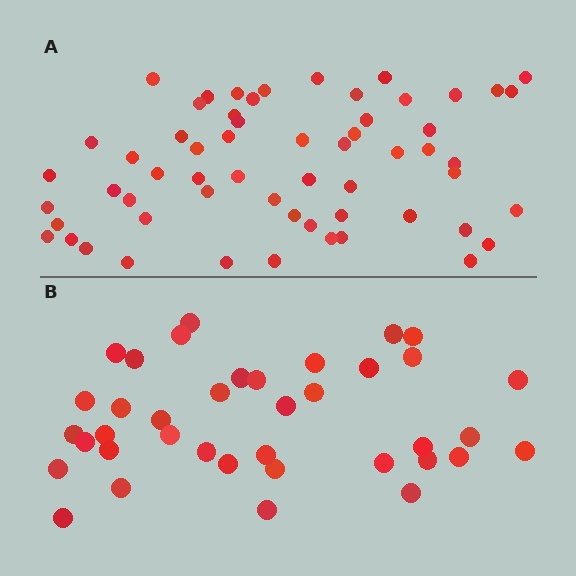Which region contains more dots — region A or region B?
Region A (the top region) has more dots.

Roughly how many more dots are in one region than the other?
Region A has approximately 20 more dots than region B.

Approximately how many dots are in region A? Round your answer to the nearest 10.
About 60 dots. (The exact count is 59, which rounds to 60.)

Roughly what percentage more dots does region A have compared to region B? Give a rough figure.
About 55% more.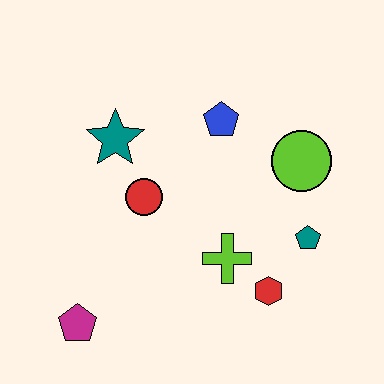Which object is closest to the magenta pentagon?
The red circle is closest to the magenta pentagon.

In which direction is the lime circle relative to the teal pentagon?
The lime circle is above the teal pentagon.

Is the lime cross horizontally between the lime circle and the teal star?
Yes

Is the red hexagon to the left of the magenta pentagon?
No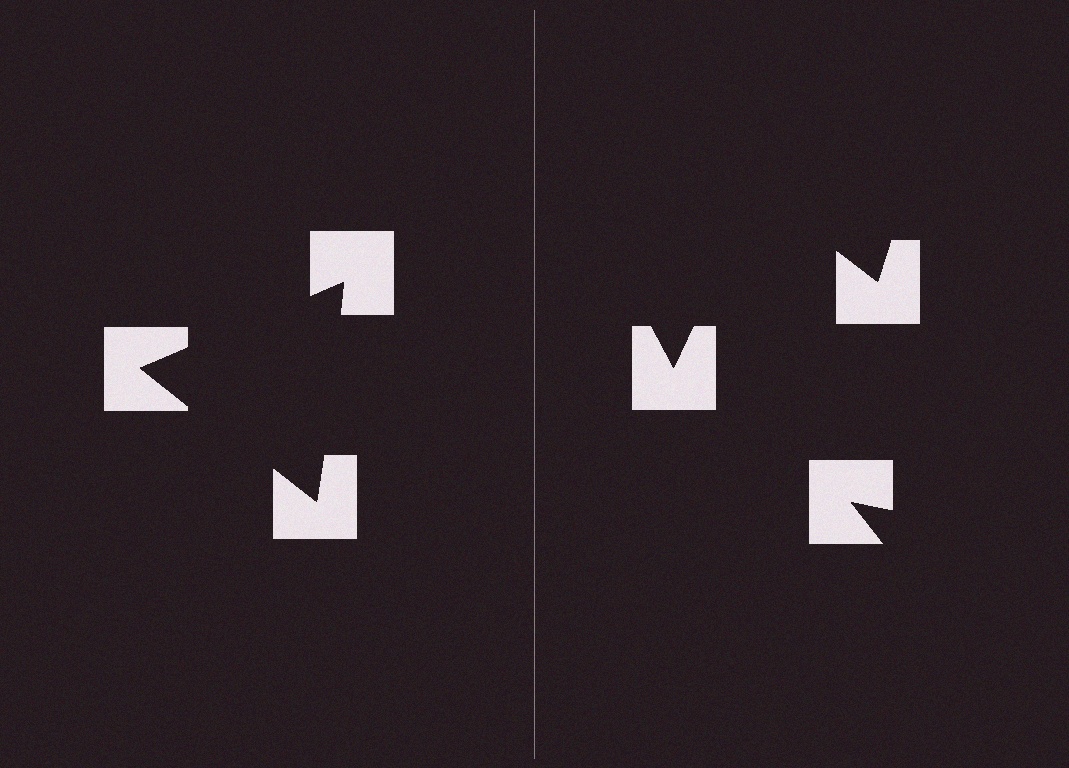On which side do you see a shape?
An illusory triangle appears on the left side. On the right side the wedge cuts are rotated, so no coherent shape forms.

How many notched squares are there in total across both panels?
6 — 3 on each side.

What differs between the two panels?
The notched squares are positioned identically on both sides; only the wedge orientations differ. On the left they align to a triangle; on the right they are misaligned.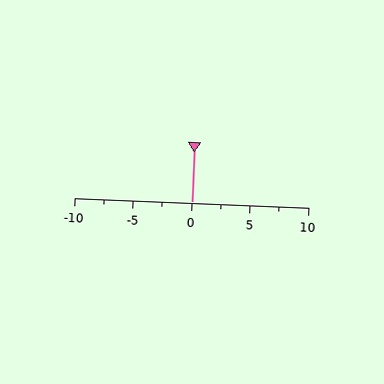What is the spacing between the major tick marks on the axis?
The major ticks are spaced 5 apart.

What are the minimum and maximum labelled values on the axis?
The axis runs from -10 to 10.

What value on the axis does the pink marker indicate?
The marker indicates approximately 0.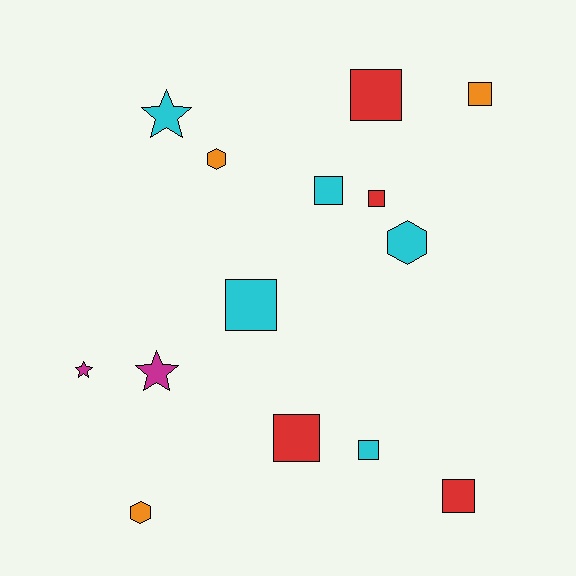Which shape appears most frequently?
Square, with 8 objects.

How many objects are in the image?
There are 14 objects.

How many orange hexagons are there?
There are 2 orange hexagons.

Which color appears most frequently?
Cyan, with 5 objects.